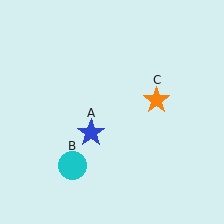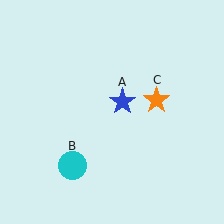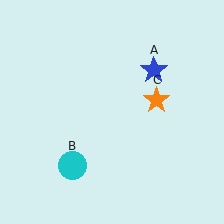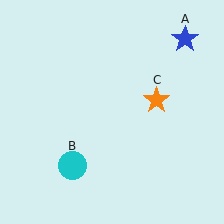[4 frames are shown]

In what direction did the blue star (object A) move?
The blue star (object A) moved up and to the right.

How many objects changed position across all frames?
1 object changed position: blue star (object A).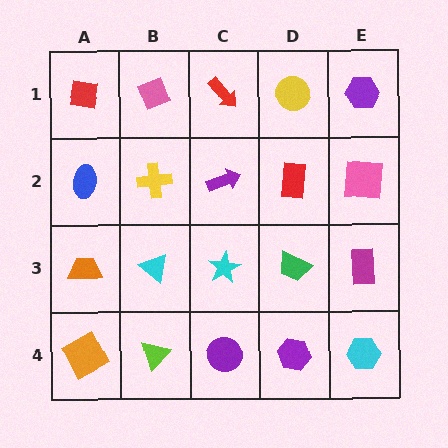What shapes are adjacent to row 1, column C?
A purple arrow (row 2, column C), a pink diamond (row 1, column B), a yellow circle (row 1, column D).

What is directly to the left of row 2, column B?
A blue ellipse.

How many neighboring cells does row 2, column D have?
4.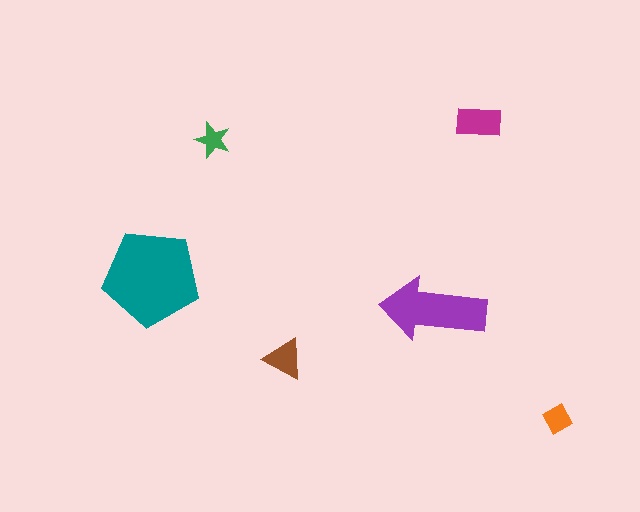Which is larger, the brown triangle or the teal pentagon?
The teal pentagon.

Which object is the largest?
The teal pentagon.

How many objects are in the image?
There are 6 objects in the image.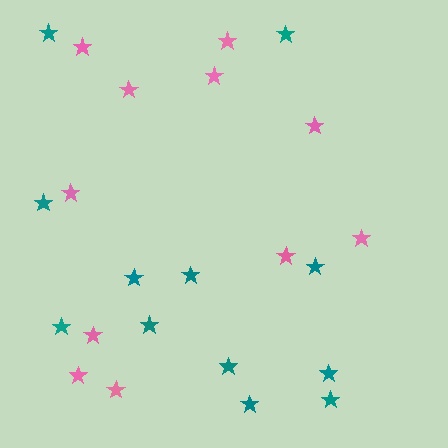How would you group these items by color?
There are 2 groups: one group of teal stars (12) and one group of pink stars (11).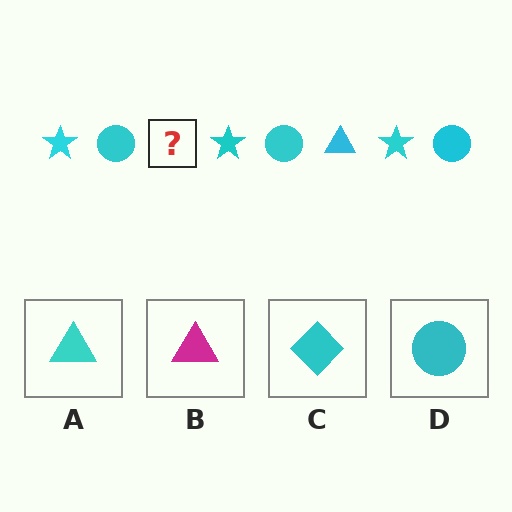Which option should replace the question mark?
Option A.